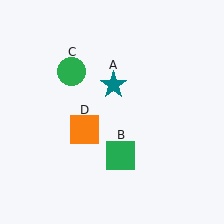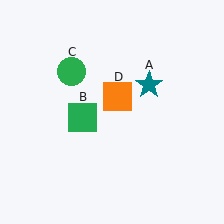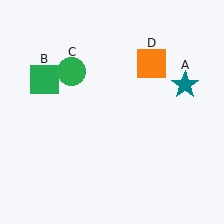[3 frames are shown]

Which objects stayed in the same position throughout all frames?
Green circle (object C) remained stationary.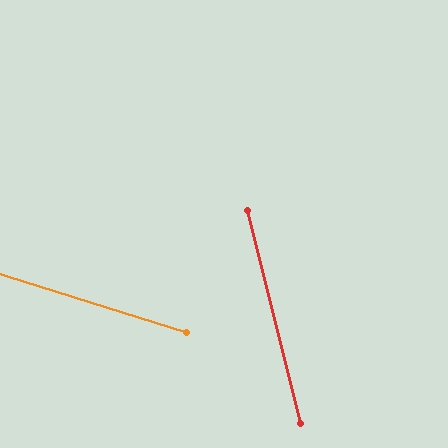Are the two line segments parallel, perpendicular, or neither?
Neither parallel nor perpendicular — they differ by about 58°.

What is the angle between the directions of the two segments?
Approximately 58 degrees.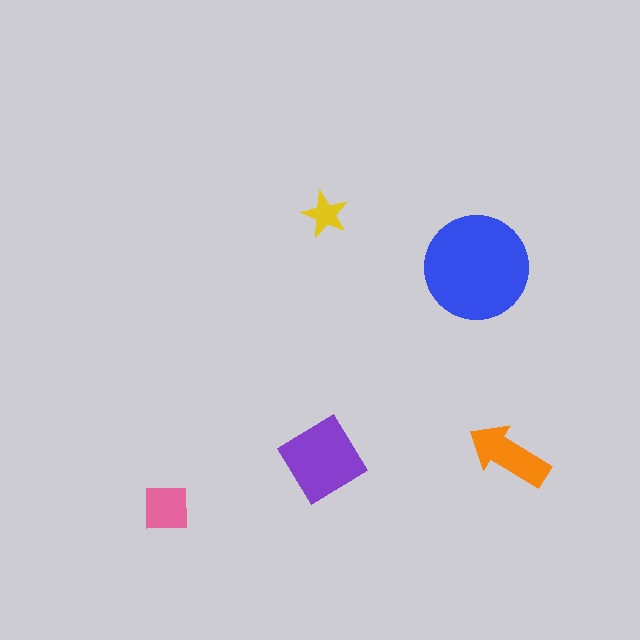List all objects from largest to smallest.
The blue circle, the purple diamond, the orange arrow, the pink square, the yellow star.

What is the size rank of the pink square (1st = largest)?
4th.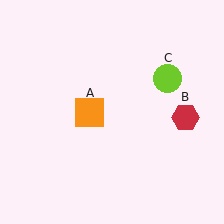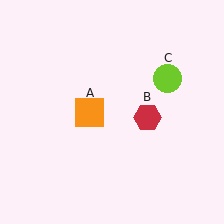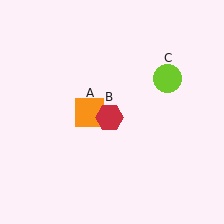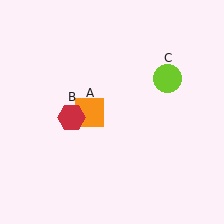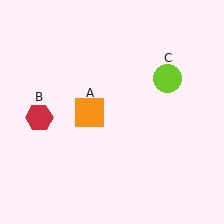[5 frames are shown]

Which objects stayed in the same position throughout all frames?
Orange square (object A) and lime circle (object C) remained stationary.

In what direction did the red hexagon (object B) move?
The red hexagon (object B) moved left.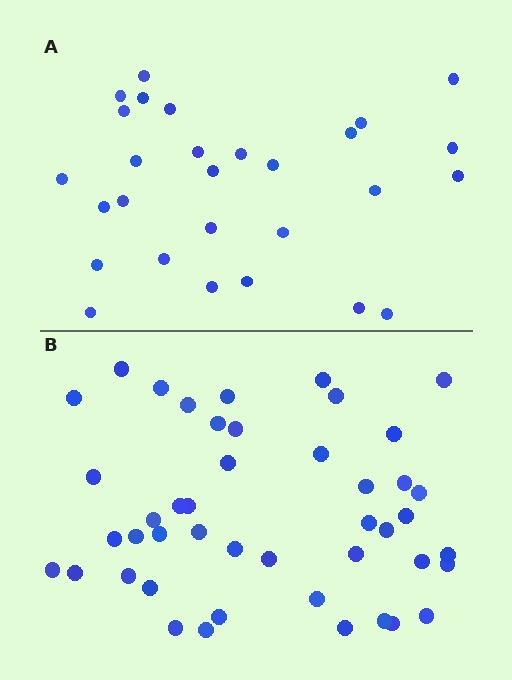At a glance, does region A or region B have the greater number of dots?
Region B (the bottom region) has more dots.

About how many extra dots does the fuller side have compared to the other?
Region B has approximately 15 more dots than region A.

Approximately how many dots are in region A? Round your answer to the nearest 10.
About 30 dots. (The exact count is 28, which rounds to 30.)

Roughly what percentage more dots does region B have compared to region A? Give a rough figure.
About 60% more.